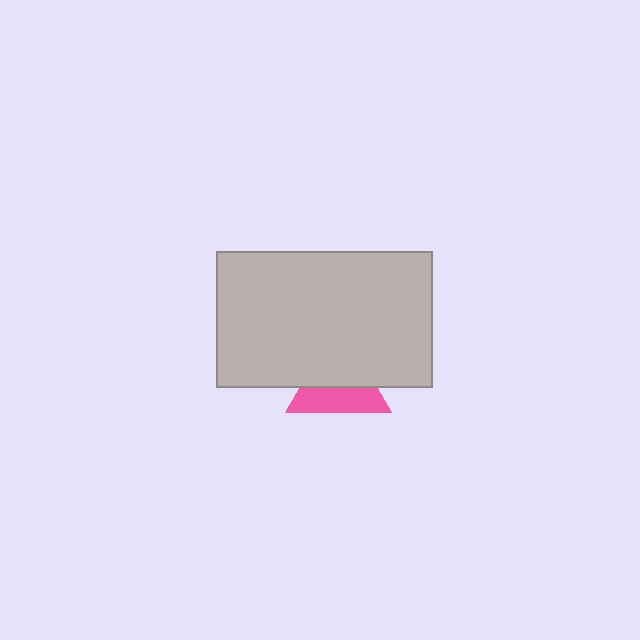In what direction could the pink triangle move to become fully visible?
The pink triangle could move down. That would shift it out from behind the light gray rectangle entirely.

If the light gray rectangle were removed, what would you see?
You would see the complete pink triangle.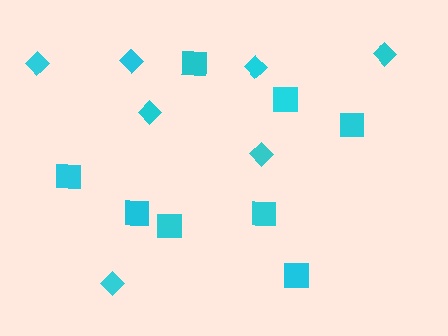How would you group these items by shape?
There are 2 groups: one group of squares (8) and one group of diamonds (7).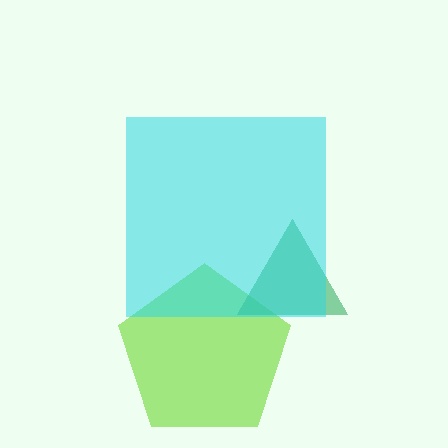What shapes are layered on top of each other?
The layered shapes are: a lime pentagon, a green triangle, a cyan square.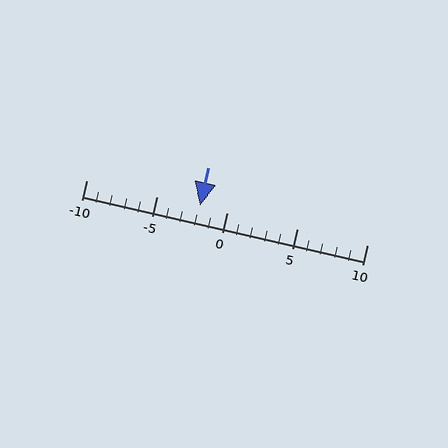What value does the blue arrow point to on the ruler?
The blue arrow points to approximately -2.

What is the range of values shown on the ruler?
The ruler shows values from -10 to 10.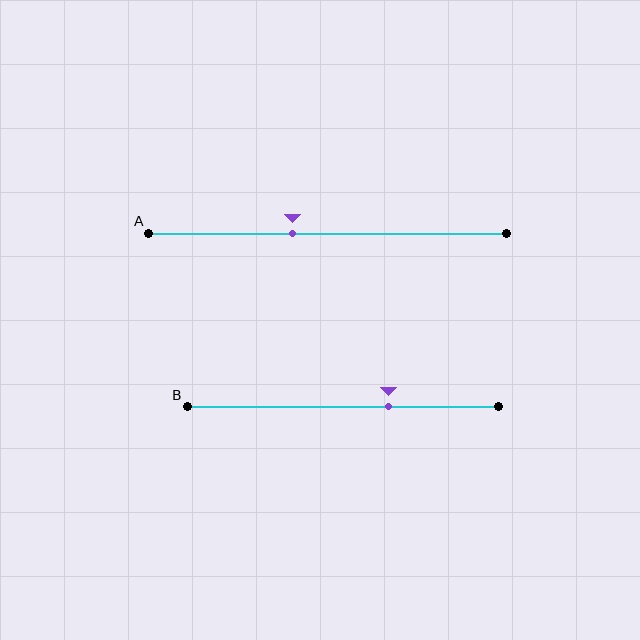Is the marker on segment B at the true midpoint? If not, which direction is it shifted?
No, the marker on segment B is shifted to the right by about 15% of the segment length.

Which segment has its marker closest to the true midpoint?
Segment A has its marker closest to the true midpoint.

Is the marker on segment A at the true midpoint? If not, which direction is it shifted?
No, the marker on segment A is shifted to the left by about 10% of the segment length.